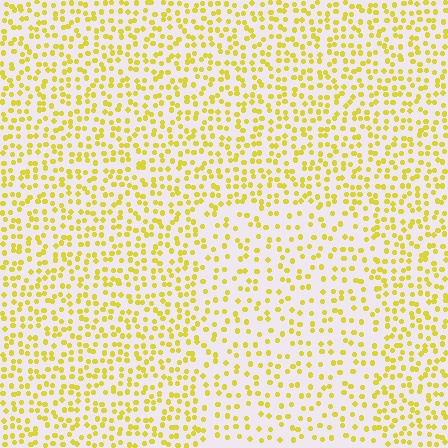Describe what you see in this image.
The image contains small yellow elements arranged at two different densities. A rectangle-shaped region is visible where the elements are less densely packed than the surrounding area.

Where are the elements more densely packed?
The elements are more densely packed outside the rectangle boundary.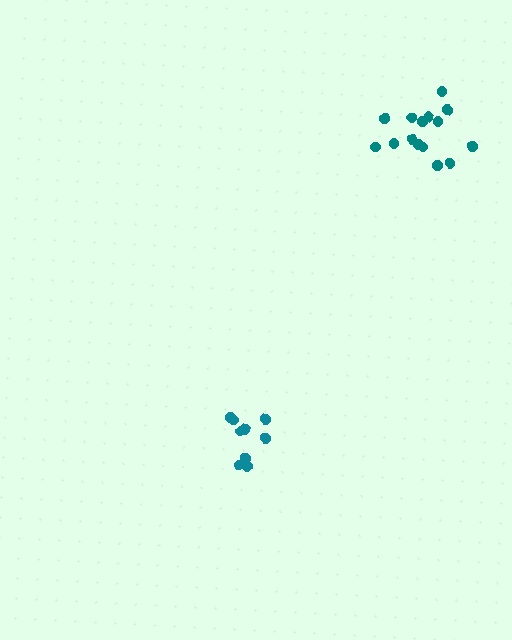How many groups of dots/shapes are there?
There are 2 groups.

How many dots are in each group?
Group 1: 15 dots, Group 2: 9 dots (24 total).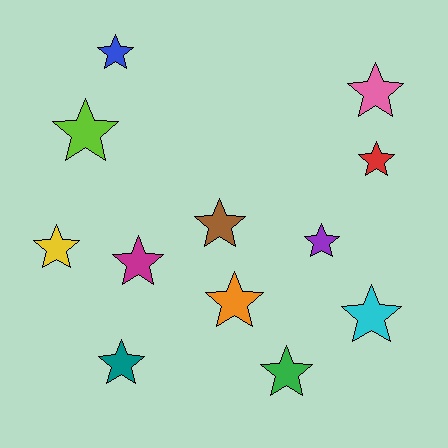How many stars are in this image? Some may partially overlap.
There are 12 stars.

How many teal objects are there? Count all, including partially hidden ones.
There is 1 teal object.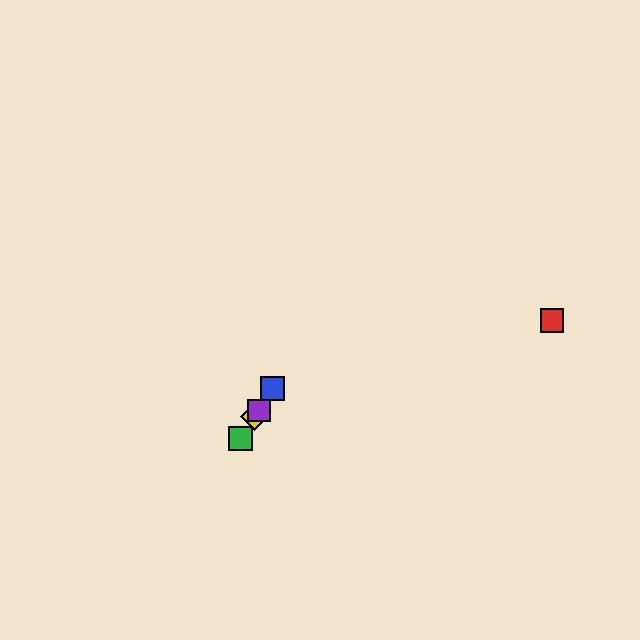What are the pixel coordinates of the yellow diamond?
The yellow diamond is at (255, 417).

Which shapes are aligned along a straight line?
The blue square, the green square, the yellow diamond, the purple square are aligned along a straight line.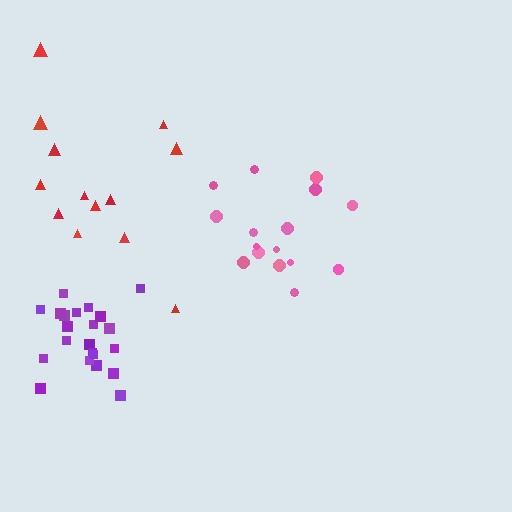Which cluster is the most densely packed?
Purple.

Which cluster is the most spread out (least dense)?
Red.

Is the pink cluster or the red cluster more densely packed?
Pink.